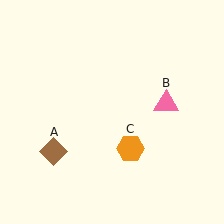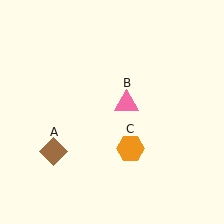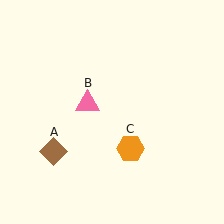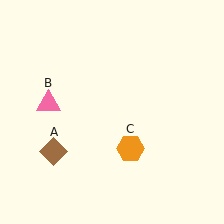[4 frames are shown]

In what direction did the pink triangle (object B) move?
The pink triangle (object B) moved left.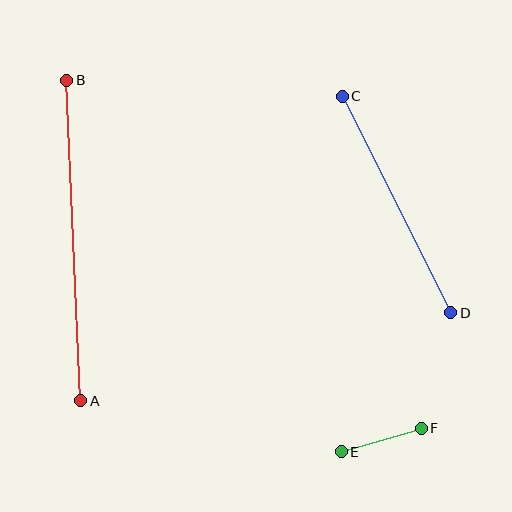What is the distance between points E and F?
The distance is approximately 83 pixels.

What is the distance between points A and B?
The distance is approximately 321 pixels.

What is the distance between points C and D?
The distance is approximately 242 pixels.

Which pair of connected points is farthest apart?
Points A and B are farthest apart.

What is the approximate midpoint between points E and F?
The midpoint is at approximately (381, 440) pixels.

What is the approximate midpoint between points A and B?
The midpoint is at approximately (74, 241) pixels.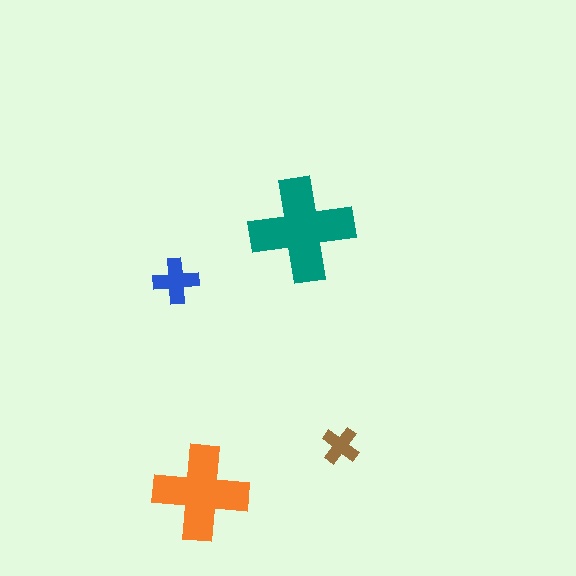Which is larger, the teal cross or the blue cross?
The teal one.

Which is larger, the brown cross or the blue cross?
The blue one.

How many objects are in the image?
There are 4 objects in the image.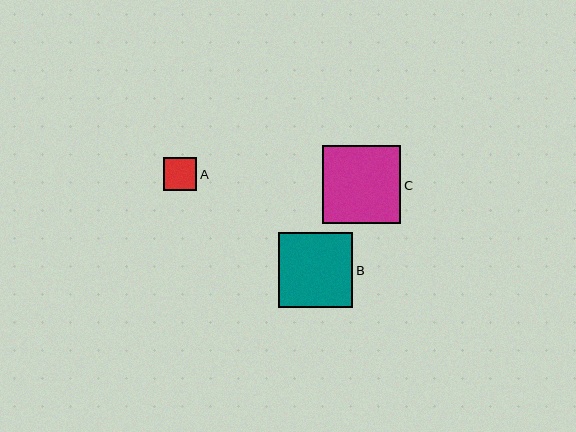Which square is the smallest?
Square A is the smallest with a size of approximately 33 pixels.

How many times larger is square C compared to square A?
Square C is approximately 2.3 times the size of square A.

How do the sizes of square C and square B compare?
Square C and square B are approximately the same size.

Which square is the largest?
Square C is the largest with a size of approximately 78 pixels.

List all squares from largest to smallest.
From largest to smallest: C, B, A.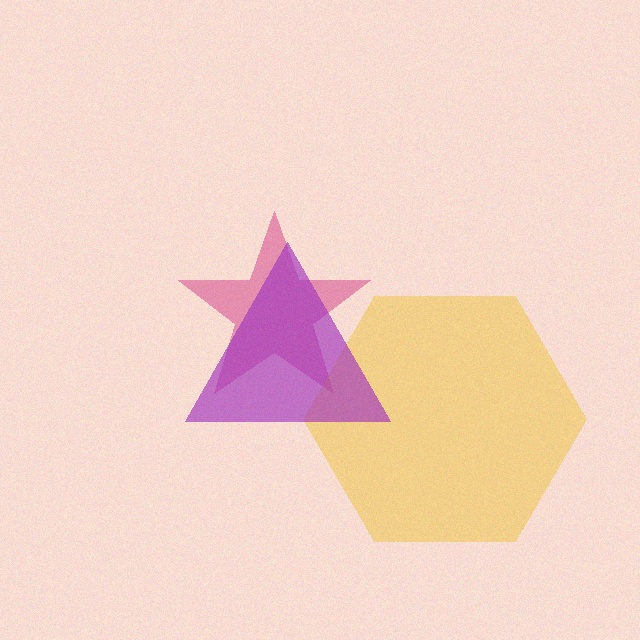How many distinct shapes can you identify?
There are 3 distinct shapes: a magenta star, a yellow hexagon, a purple triangle.